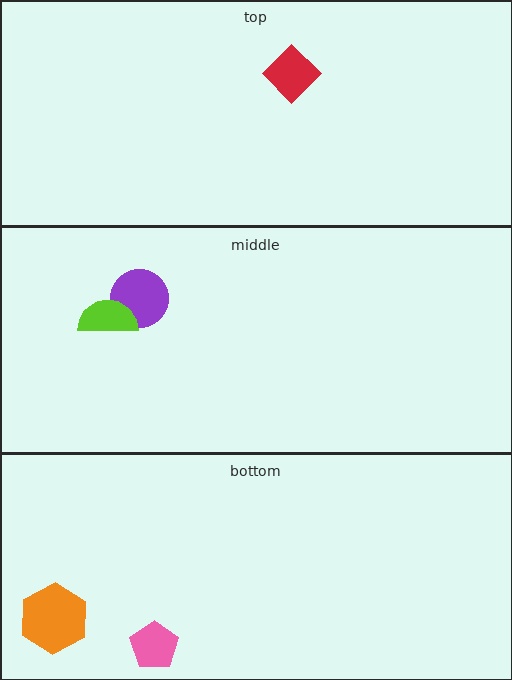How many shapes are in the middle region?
2.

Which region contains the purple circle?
The middle region.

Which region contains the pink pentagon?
The bottom region.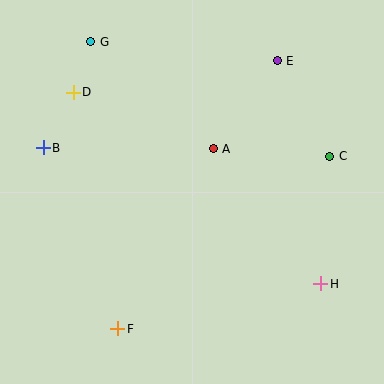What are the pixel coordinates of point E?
Point E is at (277, 61).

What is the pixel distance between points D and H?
The distance between D and H is 313 pixels.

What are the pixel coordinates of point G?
Point G is at (91, 42).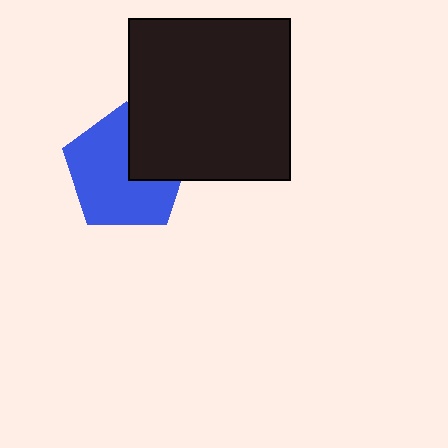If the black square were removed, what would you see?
You would see the complete blue pentagon.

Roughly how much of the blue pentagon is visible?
Most of it is visible (roughly 69%).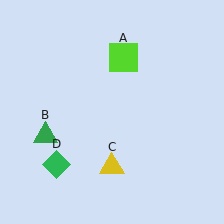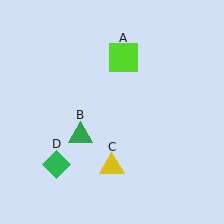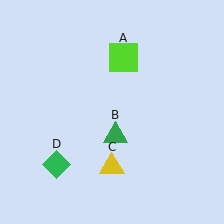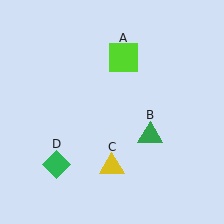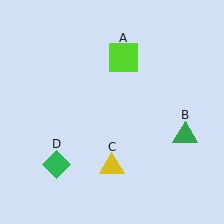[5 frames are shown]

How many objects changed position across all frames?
1 object changed position: green triangle (object B).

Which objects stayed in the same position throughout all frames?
Lime square (object A) and yellow triangle (object C) and green diamond (object D) remained stationary.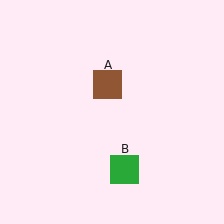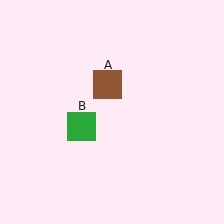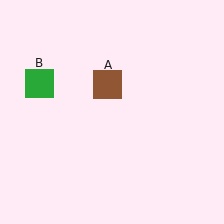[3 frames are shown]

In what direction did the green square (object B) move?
The green square (object B) moved up and to the left.